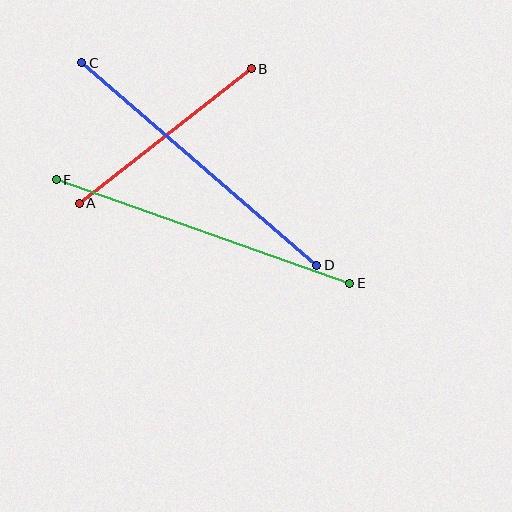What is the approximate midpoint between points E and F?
The midpoint is at approximately (203, 231) pixels.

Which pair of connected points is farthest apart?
Points E and F are farthest apart.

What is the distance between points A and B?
The distance is approximately 218 pixels.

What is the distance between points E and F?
The distance is approximately 311 pixels.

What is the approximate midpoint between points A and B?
The midpoint is at approximately (165, 136) pixels.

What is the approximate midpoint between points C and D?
The midpoint is at approximately (199, 164) pixels.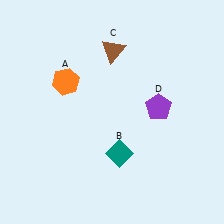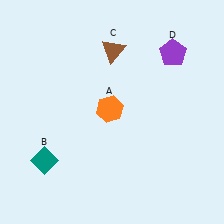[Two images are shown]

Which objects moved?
The objects that moved are: the orange hexagon (A), the teal diamond (B), the purple pentagon (D).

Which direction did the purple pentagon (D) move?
The purple pentagon (D) moved up.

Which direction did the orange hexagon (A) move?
The orange hexagon (A) moved right.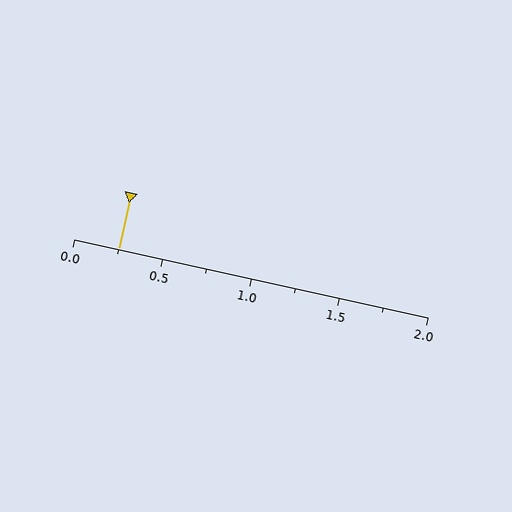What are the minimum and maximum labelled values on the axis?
The axis runs from 0.0 to 2.0.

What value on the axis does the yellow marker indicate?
The marker indicates approximately 0.25.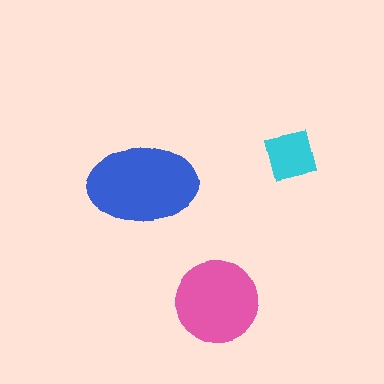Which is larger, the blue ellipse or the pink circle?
The blue ellipse.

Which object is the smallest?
The cyan square.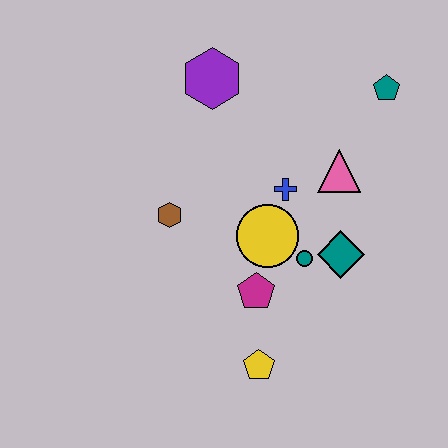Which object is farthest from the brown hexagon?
The teal pentagon is farthest from the brown hexagon.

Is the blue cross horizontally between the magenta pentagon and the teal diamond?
Yes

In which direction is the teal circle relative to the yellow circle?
The teal circle is to the right of the yellow circle.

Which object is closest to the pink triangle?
The blue cross is closest to the pink triangle.